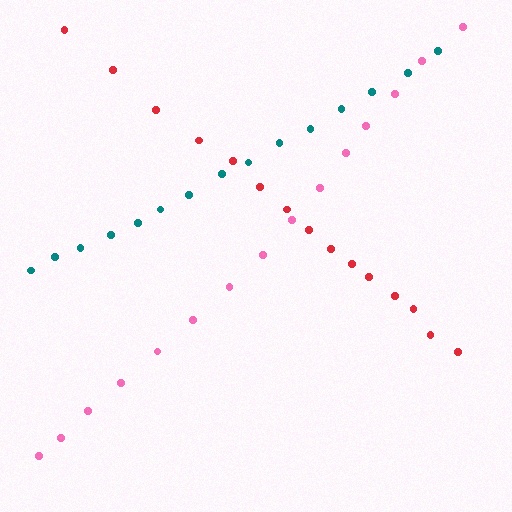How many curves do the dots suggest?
There are 3 distinct paths.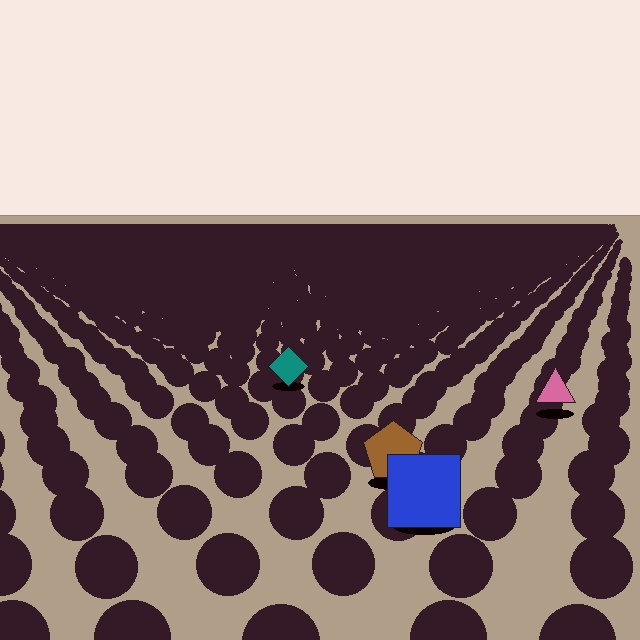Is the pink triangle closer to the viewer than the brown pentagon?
No. The brown pentagon is closer — you can tell from the texture gradient: the ground texture is coarser near it.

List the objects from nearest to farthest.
From nearest to farthest: the blue square, the brown pentagon, the pink triangle, the teal diamond.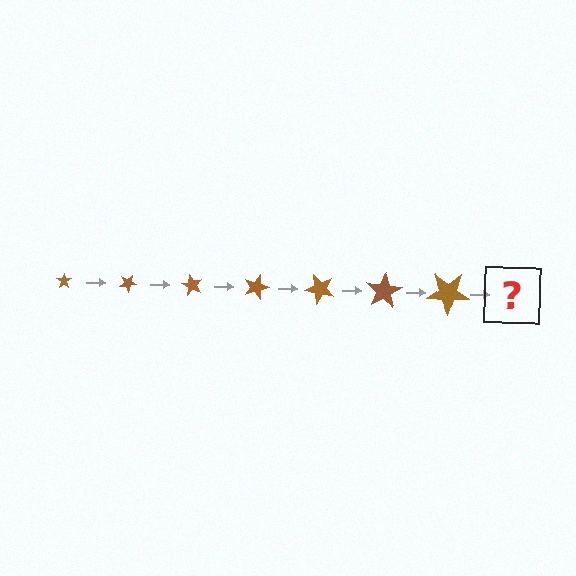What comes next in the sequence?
The next element should be a star, larger than the previous one and rotated 210 degrees from the start.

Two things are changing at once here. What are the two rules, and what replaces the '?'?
The two rules are that the star grows larger each step and it rotates 30 degrees each step. The '?' should be a star, larger than the previous one and rotated 210 degrees from the start.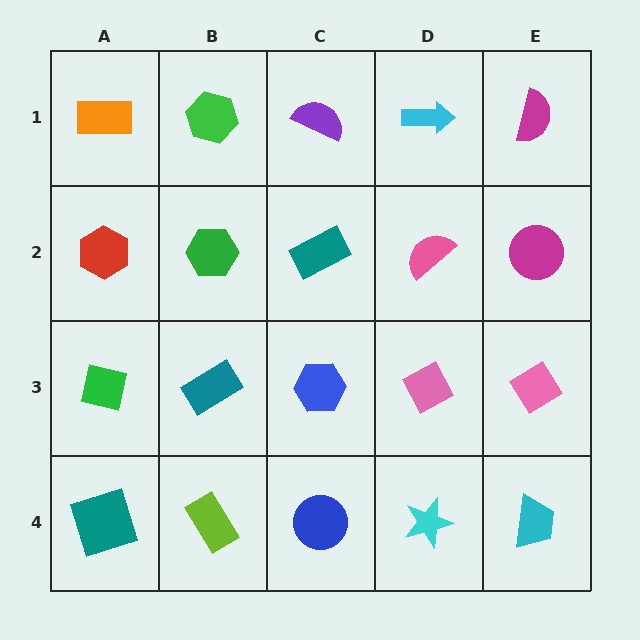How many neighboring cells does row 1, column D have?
3.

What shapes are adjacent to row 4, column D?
A pink diamond (row 3, column D), a blue circle (row 4, column C), a cyan trapezoid (row 4, column E).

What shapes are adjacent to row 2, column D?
A cyan arrow (row 1, column D), a pink diamond (row 3, column D), a teal rectangle (row 2, column C), a magenta circle (row 2, column E).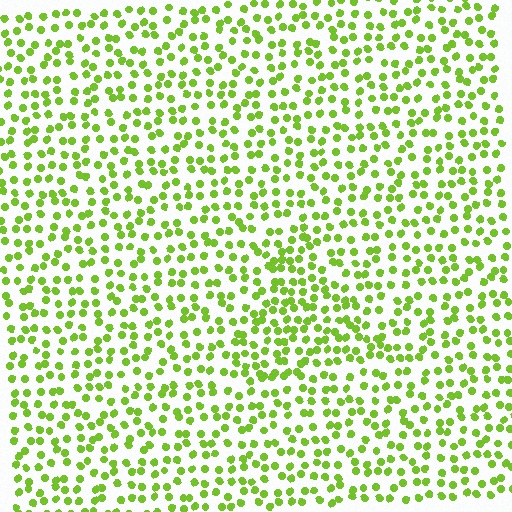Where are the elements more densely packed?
The elements are more densely packed inside the triangle boundary.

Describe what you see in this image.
The image contains small lime elements arranged at two different densities. A triangle-shaped region is visible where the elements are more densely packed than the surrounding area.